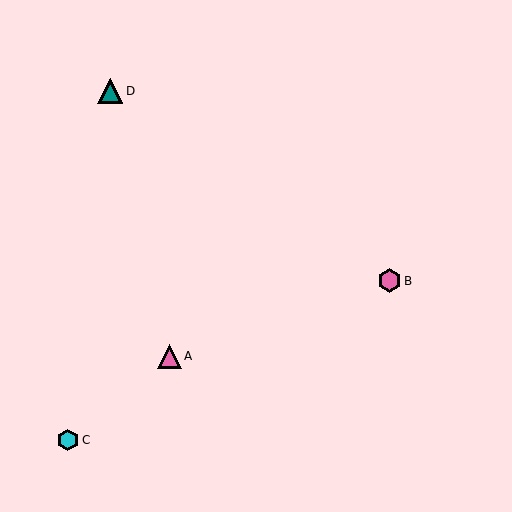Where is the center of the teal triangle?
The center of the teal triangle is at (110, 91).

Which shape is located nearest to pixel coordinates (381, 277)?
The pink hexagon (labeled B) at (389, 281) is nearest to that location.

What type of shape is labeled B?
Shape B is a pink hexagon.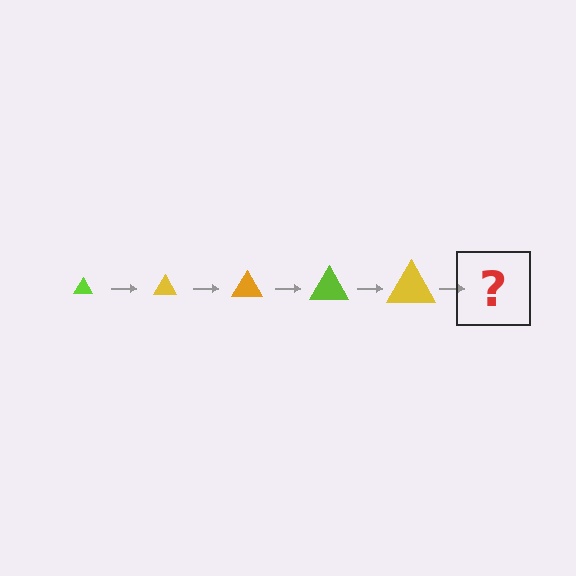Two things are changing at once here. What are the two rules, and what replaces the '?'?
The two rules are that the triangle grows larger each step and the color cycles through lime, yellow, and orange. The '?' should be an orange triangle, larger than the previous one.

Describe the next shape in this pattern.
It should be an orange triangle, larger than the previous one.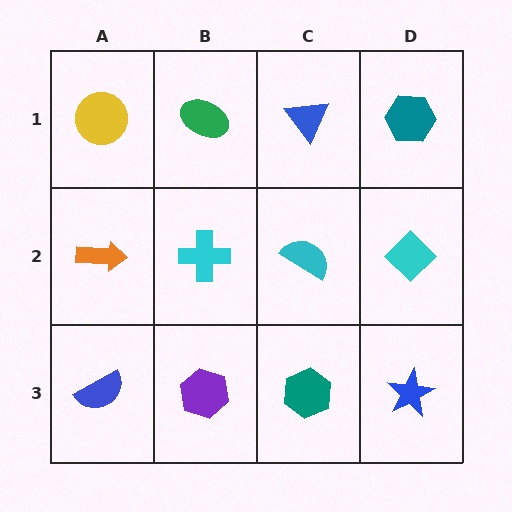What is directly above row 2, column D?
A teal hexagon.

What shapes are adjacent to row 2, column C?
A blue triangle (row 1, column C), a teal hexagon (row 3, column C), a cyan cross (row 2, column B), a cyan diamond (row 2, column D).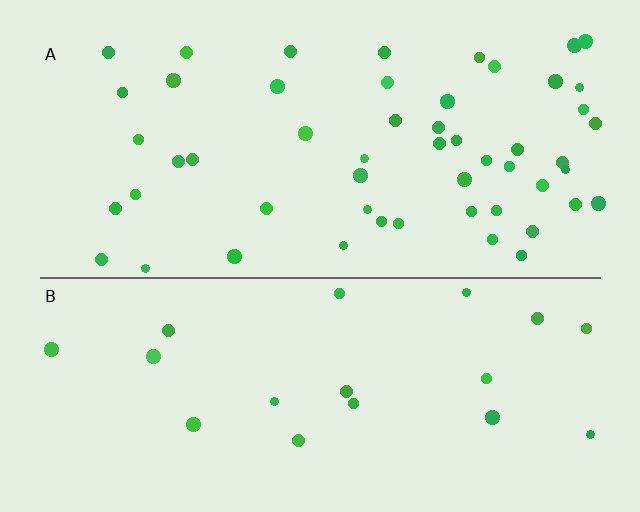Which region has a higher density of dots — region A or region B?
A (the top).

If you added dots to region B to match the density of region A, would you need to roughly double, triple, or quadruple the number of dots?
Approximately triple.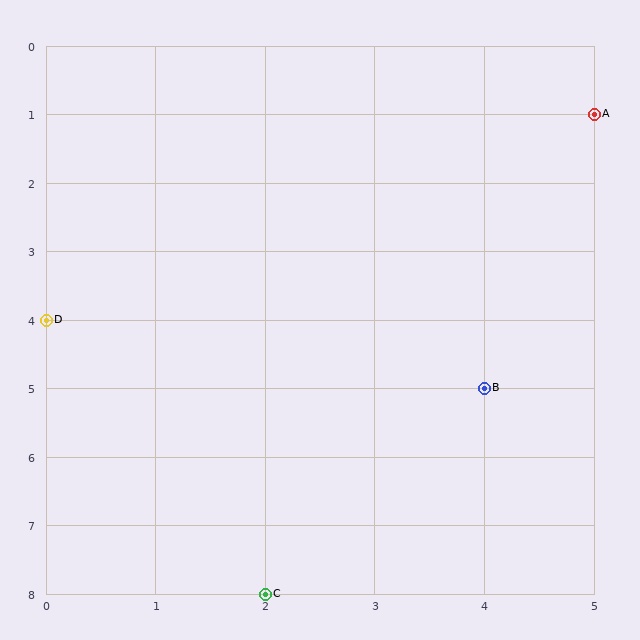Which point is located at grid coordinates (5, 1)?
Point A is at (5, 1).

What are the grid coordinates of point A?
Point A is at grid coordinates (5, 1).